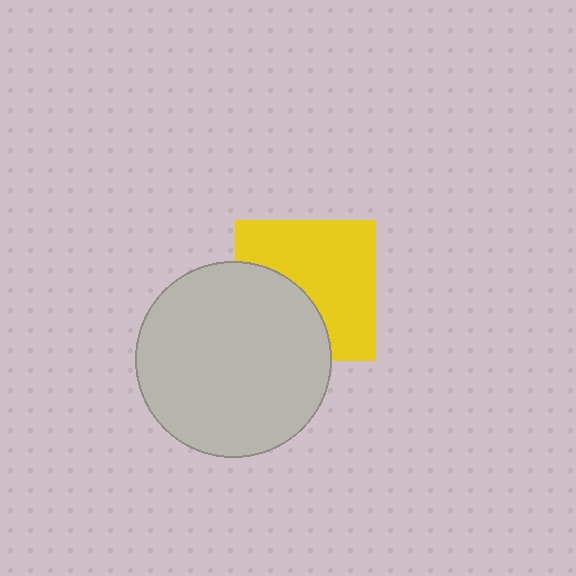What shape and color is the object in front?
The object in front is a light gray circle.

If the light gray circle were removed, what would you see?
You would see the complete yellow square.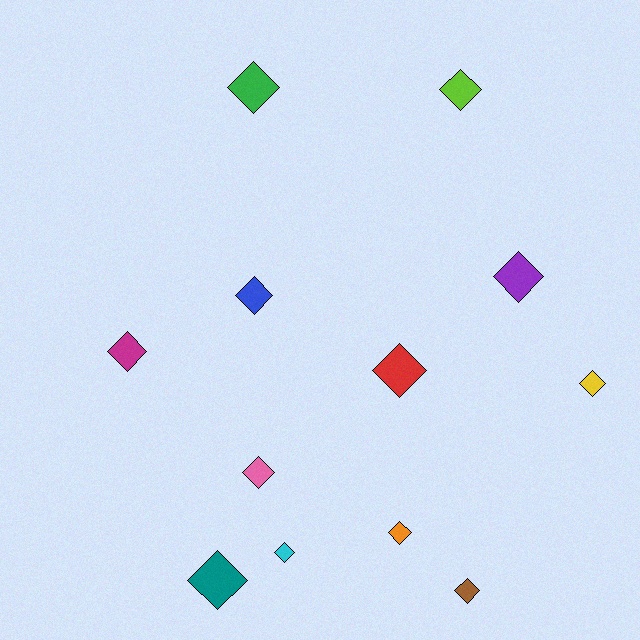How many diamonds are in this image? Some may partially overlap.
There are 12 diamonds.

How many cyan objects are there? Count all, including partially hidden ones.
There is 1 cyan object.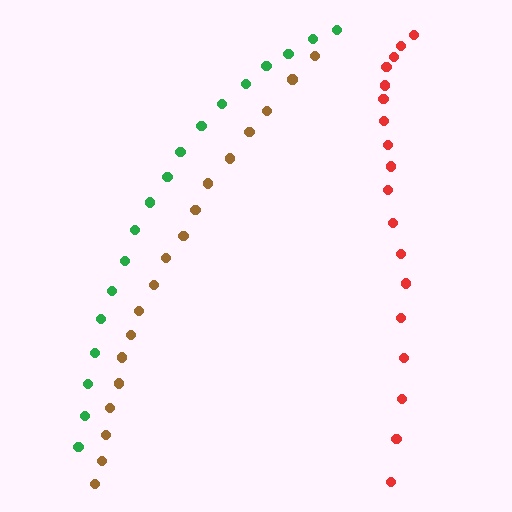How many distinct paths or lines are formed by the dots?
There are 3 distinct paths.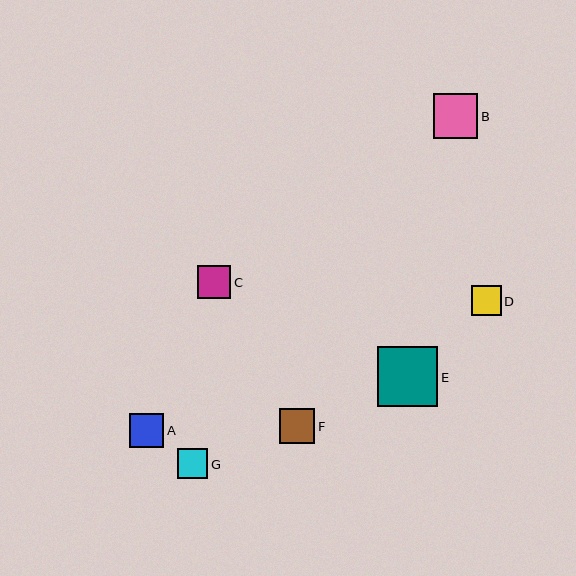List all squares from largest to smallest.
From largest to smallest: E, B, F, A, C, G, D.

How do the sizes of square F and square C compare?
Square F and square C are approximately the same size.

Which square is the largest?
Square E is the largest with a size of approximately 60 pixels.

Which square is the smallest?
Square D is the smallest with a size of approximately 30 pixels.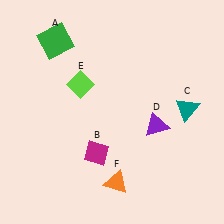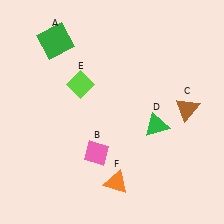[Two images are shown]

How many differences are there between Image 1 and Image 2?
There are 3 differences between the two images.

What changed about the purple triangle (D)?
In Image 1, D is purple. In Image 2, it changed to green.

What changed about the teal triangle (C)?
In Image 1, C is teal. In Image 2, it changed to brown.